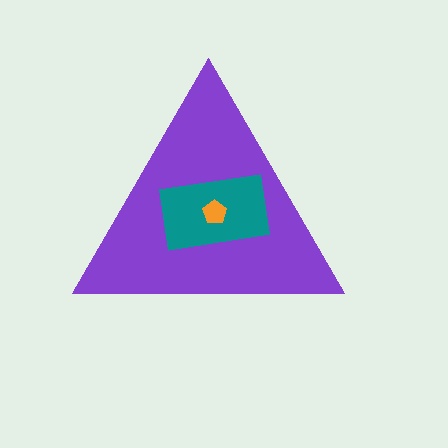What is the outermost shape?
The purple triangle.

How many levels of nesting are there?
3.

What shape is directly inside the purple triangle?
The teal rectangle.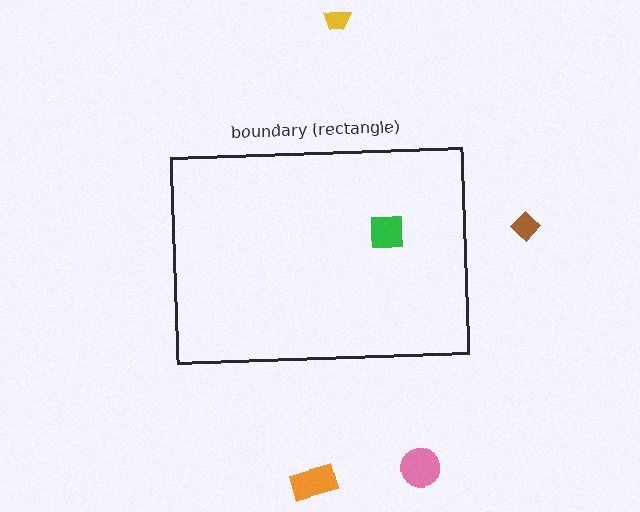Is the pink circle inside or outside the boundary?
Outside.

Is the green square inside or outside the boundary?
Inside.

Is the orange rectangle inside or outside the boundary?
Outside.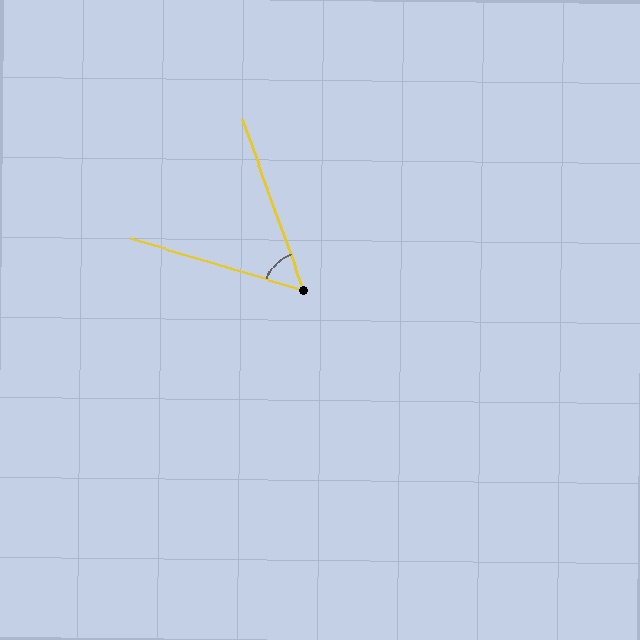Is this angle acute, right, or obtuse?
It is acute.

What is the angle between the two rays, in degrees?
Approximately 54 degrees.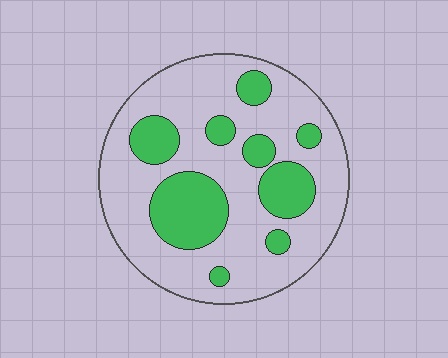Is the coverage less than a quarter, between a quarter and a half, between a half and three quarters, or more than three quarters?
Between a quarter and a half.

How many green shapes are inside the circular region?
9.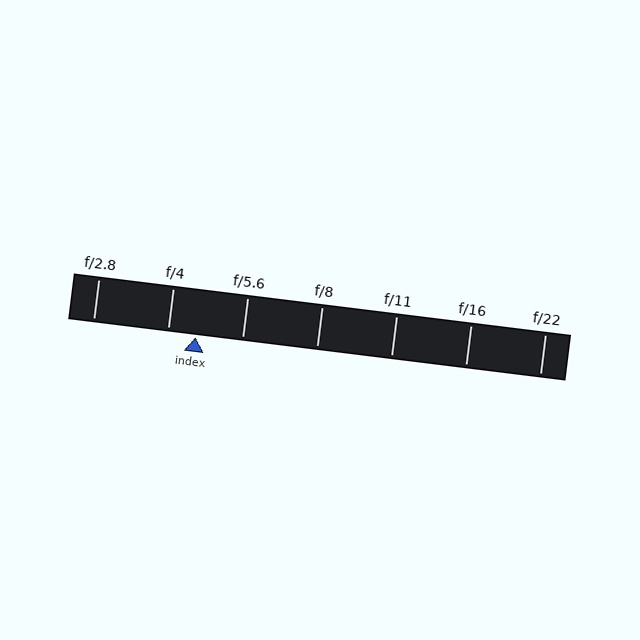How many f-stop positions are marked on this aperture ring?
There are 7 f-stop positions marked.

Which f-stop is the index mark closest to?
The index mark is closest to f/4.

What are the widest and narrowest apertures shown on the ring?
The widest aperture shown is f/2.8 and the narrowest is f/22.